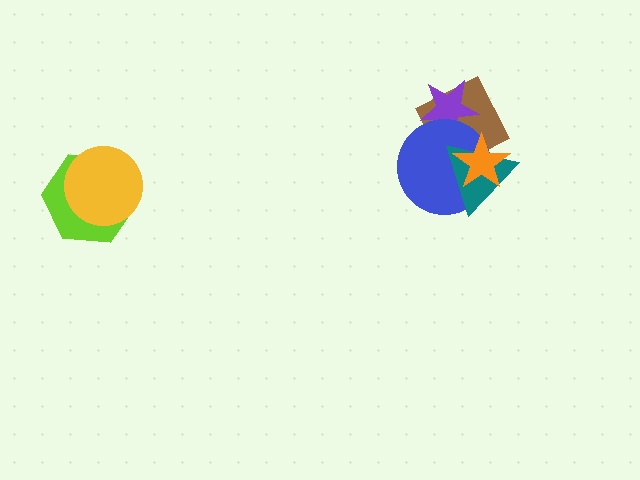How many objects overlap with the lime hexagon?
1 object overlaps with the lime hexagon.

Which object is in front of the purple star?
The blue circle is in front of the purple star.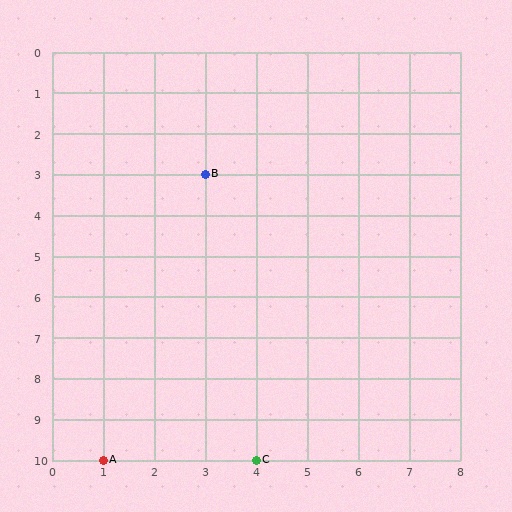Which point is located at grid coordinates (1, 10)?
Point A is at (1, 10).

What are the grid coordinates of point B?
Point B is at grid coordinates (3, 3).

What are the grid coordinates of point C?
Point C is at grid coordinates (4, 10).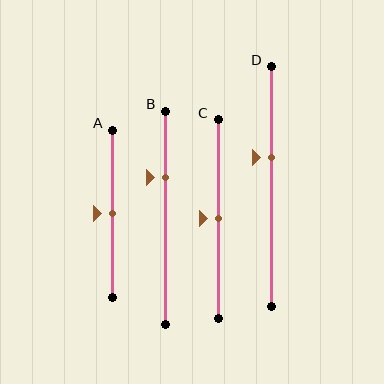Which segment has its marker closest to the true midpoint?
Segment A has its marker closest to the true midpoint.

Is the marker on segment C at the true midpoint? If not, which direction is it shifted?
Yes, the marker on segment C is at the true midpoint.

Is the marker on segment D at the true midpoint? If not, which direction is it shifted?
No, the marker on segment D is shifted upward by about 12% of the segment length.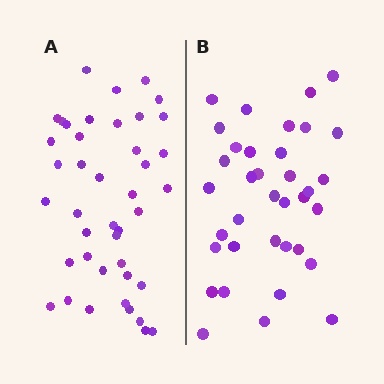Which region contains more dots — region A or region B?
Region A (the left region) has more dots.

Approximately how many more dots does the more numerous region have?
Region A has about 6 more dots than region B.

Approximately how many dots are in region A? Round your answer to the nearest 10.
About 40 dots. (The exact count is 42, which rounds to 40.)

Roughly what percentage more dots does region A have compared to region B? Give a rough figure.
About 15% more.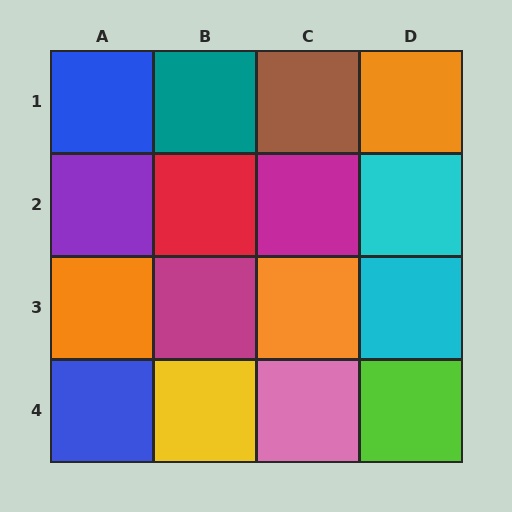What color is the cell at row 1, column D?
Orange.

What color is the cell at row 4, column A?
Blue.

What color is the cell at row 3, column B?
Magenta.